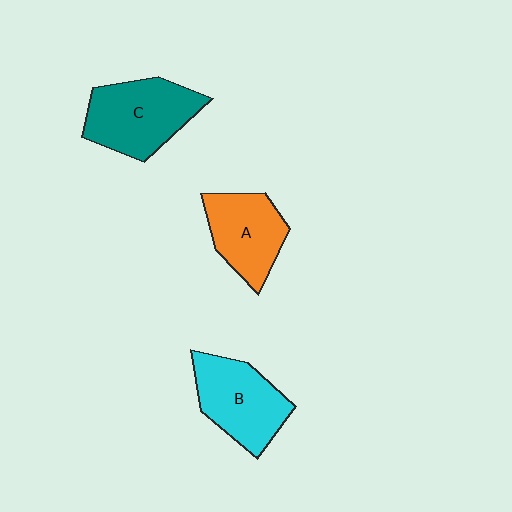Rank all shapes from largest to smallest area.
From largest to smallest: C (teal), B (cyan), A (orange).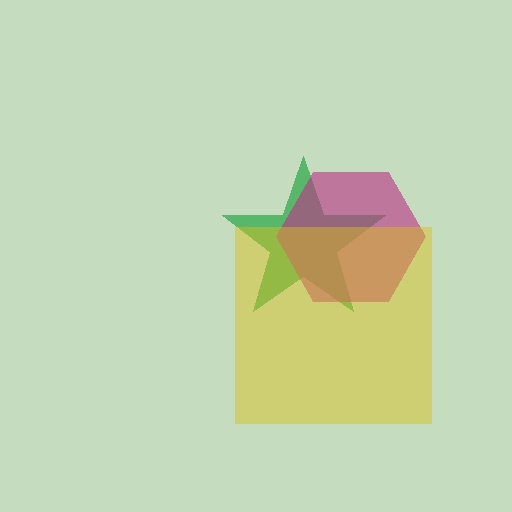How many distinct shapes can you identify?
There are 3 distinct shapes: a green star, a magenta hexagon, a yellow square.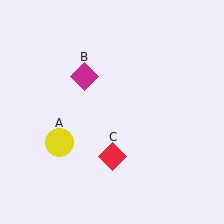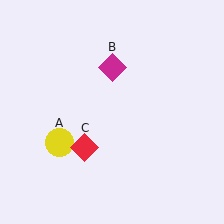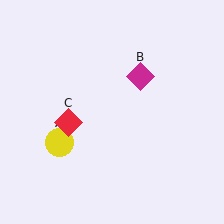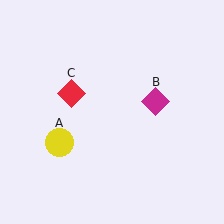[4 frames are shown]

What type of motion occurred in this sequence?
The magenta diamond (object B), red diamond (object C) rotated clockwise around the center of the scene.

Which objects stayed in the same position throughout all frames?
Yellow circle (object A) remained stationary.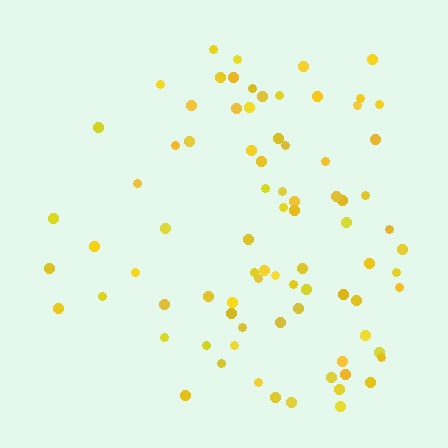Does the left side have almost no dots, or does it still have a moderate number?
Still a moderate number, just noticeably fewer than the right.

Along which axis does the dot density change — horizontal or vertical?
Horizontal.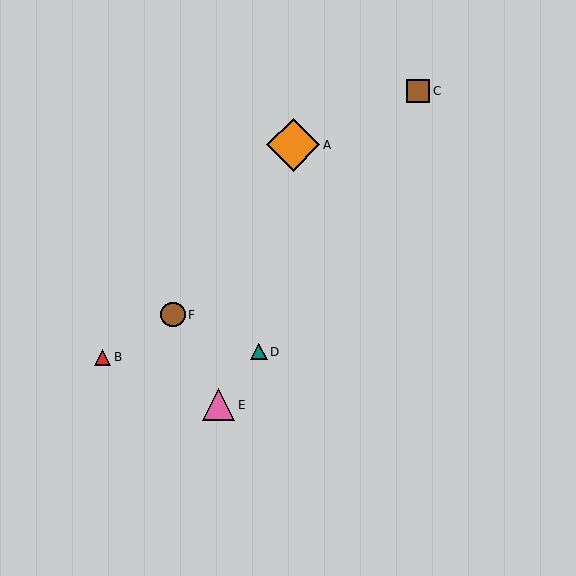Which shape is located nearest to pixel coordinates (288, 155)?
The orange diamond (labeled A) at (293, 145) is nearest to that location.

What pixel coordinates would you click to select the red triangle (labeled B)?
Click at (103, 357) to select the red triangle B.